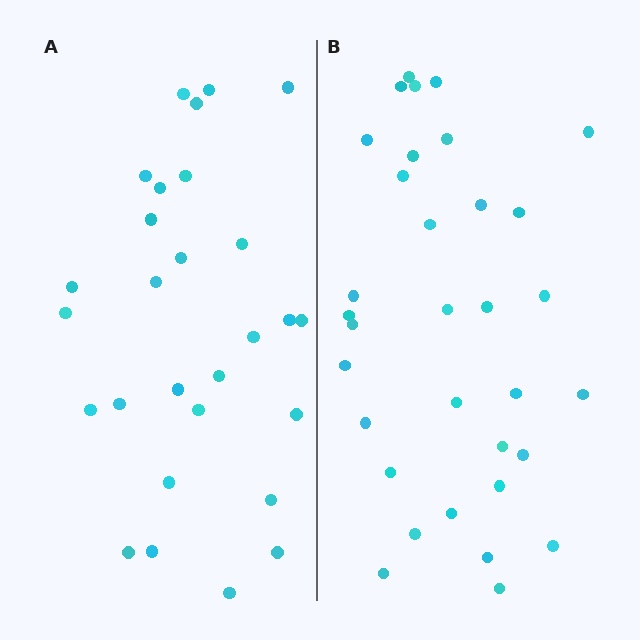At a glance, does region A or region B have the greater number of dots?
Region B (the right region) has more dots.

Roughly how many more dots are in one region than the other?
Region B has about 5 more dots than region A.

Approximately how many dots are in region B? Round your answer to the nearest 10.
About 30 dots. (The exact count is 33, which rounds to 30.)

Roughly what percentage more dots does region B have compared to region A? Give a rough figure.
About 20% more.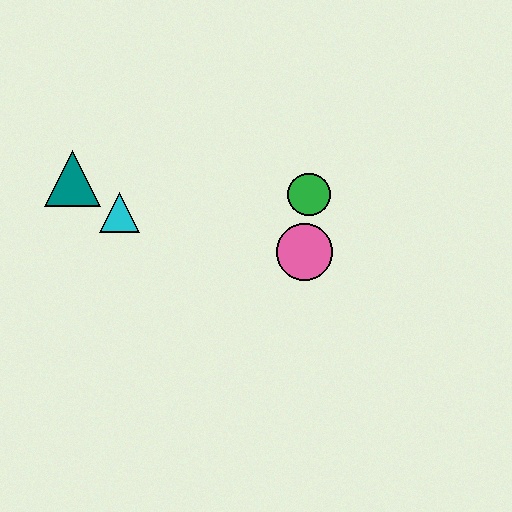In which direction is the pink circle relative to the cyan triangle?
The pink circle is to the right of the cyan triangle.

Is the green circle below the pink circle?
No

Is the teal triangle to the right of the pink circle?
No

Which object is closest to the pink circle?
The green circle is closest to the pink circle.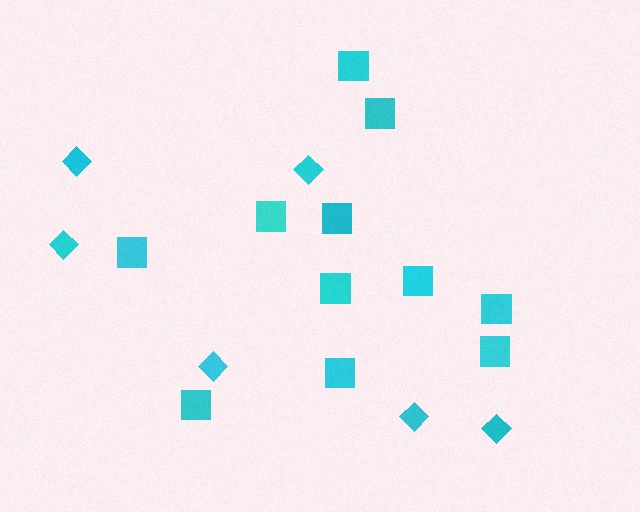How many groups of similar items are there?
There are 2 groups: one group of squares (11) and one group of diamonds (6).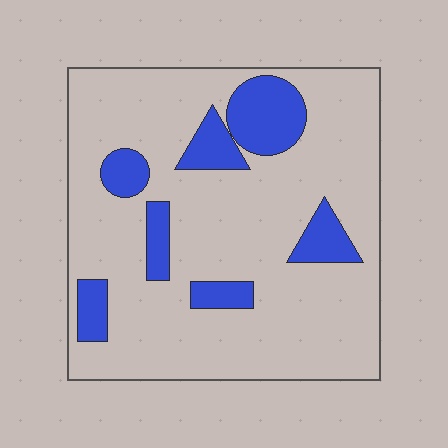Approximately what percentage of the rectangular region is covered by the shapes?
Approximately 20%.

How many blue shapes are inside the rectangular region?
7.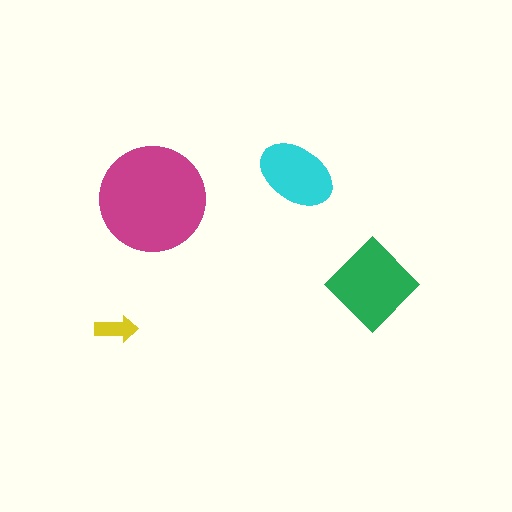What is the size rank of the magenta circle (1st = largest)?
1st.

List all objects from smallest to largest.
The yellow arrow, the cyan ellipse, the green diamond, the magenta circle.